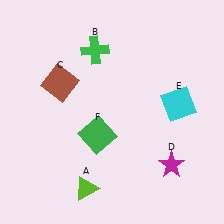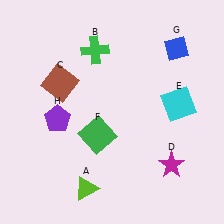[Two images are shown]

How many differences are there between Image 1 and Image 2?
There are 2 differences between the two images.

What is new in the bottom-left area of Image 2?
A purple pentagon (H) was added in the bottom-left area of Image 2.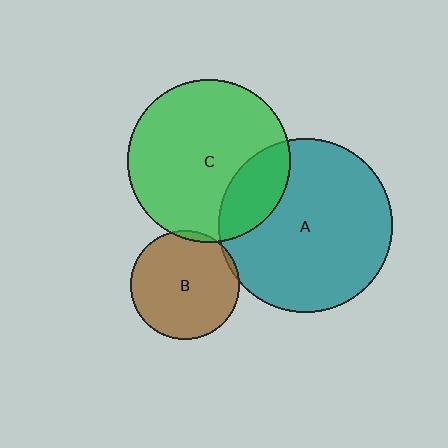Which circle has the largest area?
Circle A (teal).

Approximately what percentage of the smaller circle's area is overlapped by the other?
Approximately 20%.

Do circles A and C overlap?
Yes.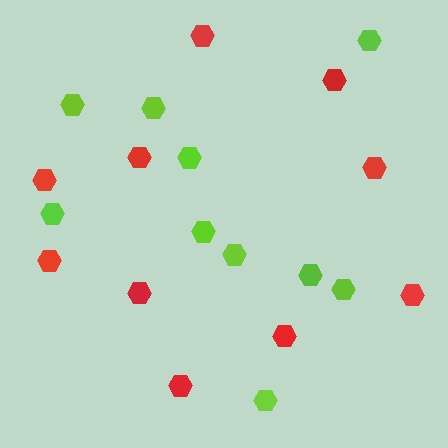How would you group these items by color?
There are 2 groups: one group of red hexagons (10) and one group of lime hexagons (10).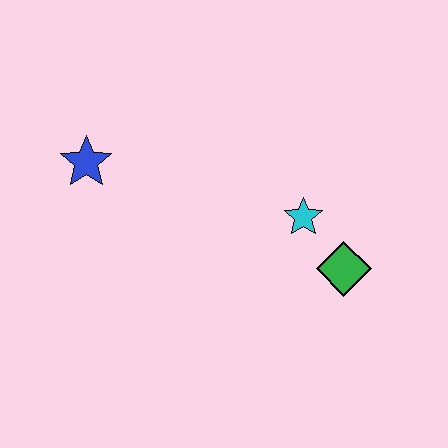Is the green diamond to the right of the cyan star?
Yes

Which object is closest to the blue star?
The cyan star is closest to the blue star.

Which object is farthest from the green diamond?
The blue star is farthest from the green diamond.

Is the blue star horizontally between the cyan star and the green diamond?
No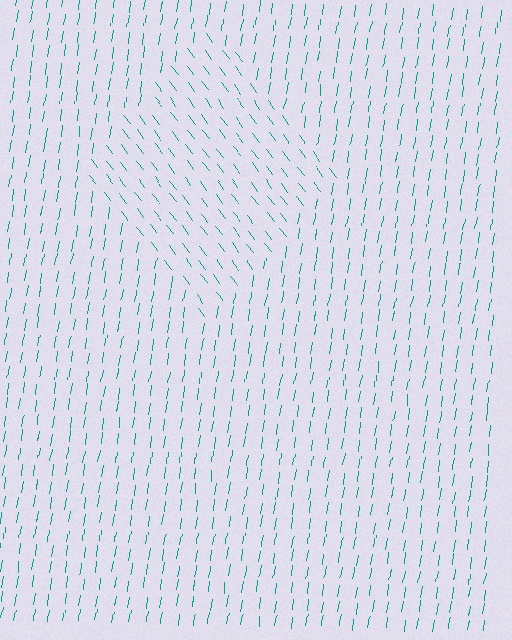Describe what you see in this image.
The image is filled with small teal line segments. A diamond region in the image has lines oriented differently from the surrounding lines, creating a visible texture boundary.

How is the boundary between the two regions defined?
The boundary is defined purely by a change in line orientation (approximately 45 degrees difference). All lines are the same color and thickness.